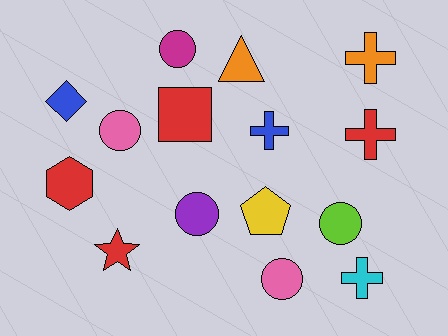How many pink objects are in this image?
There are 2 pink objects.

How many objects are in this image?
There are 15 objects.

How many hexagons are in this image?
There is 1 hexagon.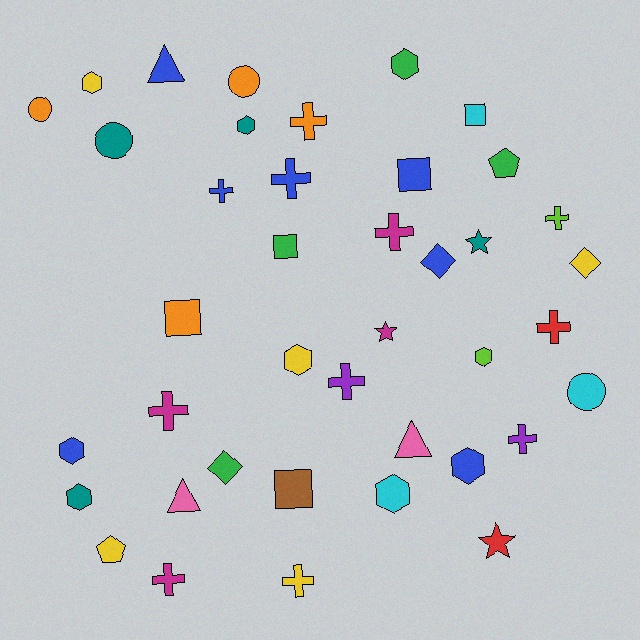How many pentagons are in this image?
There are 2 pentagons.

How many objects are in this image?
There are 40 objects.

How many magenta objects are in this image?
There are 4 magenta objects.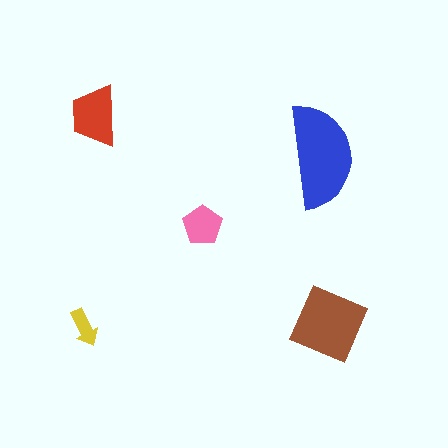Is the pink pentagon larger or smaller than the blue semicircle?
Smaller.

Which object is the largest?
The blue semicircle.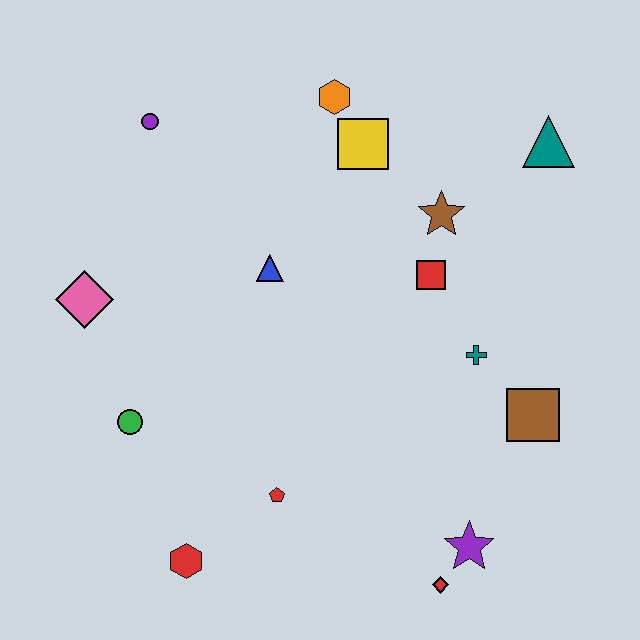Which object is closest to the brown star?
The red square is closest to the brown star.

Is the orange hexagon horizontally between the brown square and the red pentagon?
Yes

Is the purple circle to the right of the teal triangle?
No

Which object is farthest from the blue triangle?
The red diamond is farthest from the blue triangle.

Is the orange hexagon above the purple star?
Yes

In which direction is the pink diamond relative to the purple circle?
The pink diamond is below the purple circle.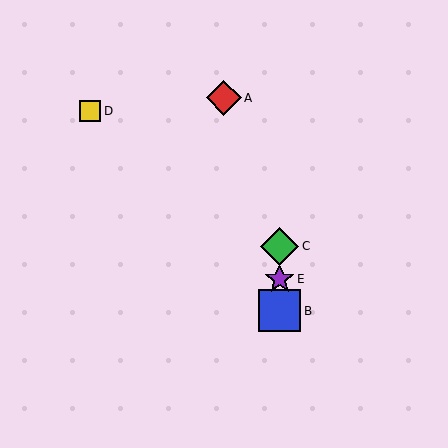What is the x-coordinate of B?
Object B is at x≈280.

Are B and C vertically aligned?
Yes, both are at x≈280.